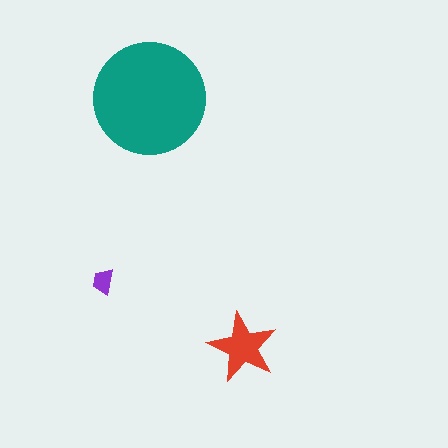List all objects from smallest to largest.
The purple trapezoid, the red star, the teal circle.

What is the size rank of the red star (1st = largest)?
2nd.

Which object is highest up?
The teal circle is topmost.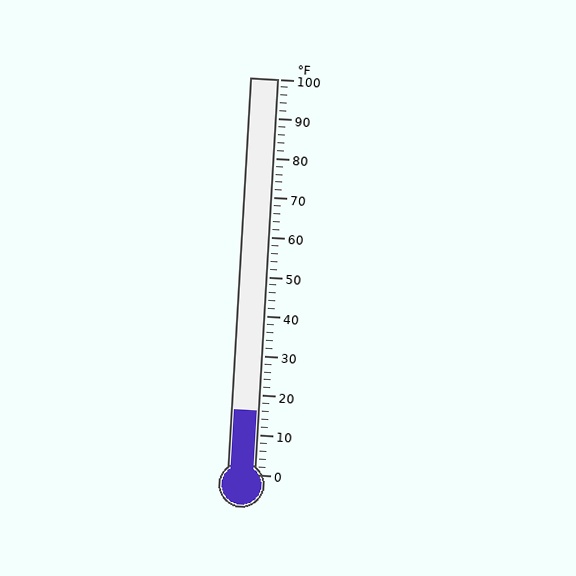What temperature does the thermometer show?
The thermometer shows approximately 16°F.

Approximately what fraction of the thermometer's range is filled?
The thermometer is filled to approximately 15% of its range.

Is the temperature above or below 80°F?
The temperature is below 80°F.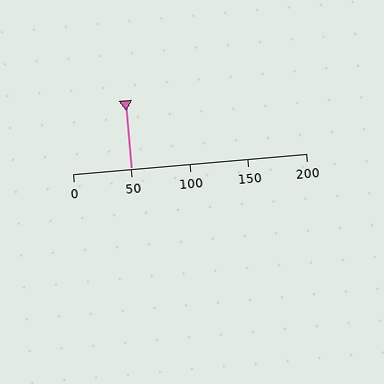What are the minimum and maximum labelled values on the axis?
The axis runs from 0 to 200.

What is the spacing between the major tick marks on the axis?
The major ticks are spaced 50 apart.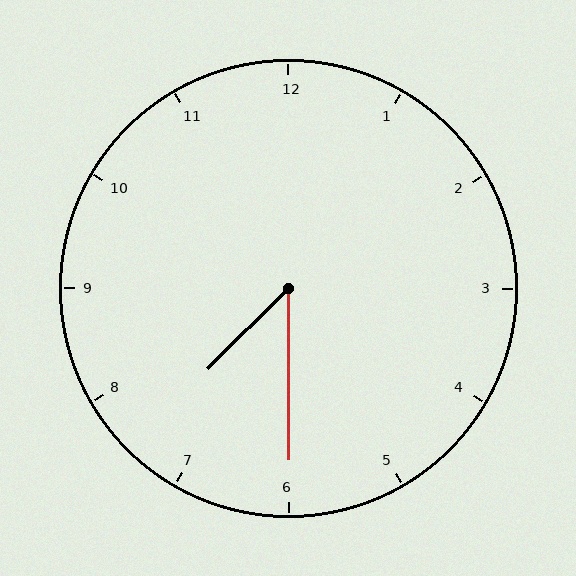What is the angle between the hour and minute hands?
Approximately 45 degrees.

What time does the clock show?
7:30.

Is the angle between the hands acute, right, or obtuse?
It is acute.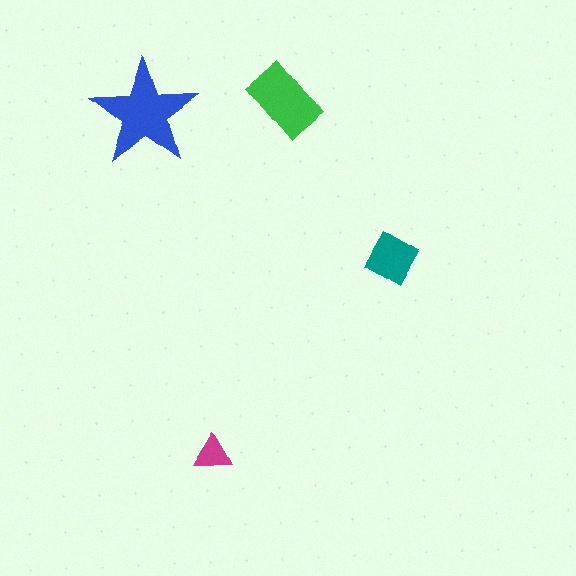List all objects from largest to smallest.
The blue star, the green rectangle, the teal diamond, the magenta triangle.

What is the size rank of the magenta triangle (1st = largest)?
4th.